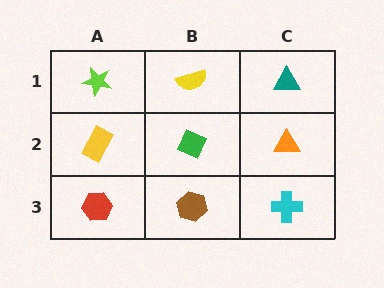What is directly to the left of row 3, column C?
A brown hexagon.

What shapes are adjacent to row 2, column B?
A yellow semicircle (row 1, column B), a brown hexagon (row 3, column B), a yellow rectangle (row 2, column A), an orange triangle (row 2, column C).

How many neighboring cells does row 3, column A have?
2.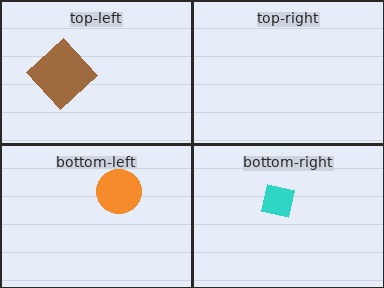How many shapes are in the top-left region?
1.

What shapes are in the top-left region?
The brown diamond.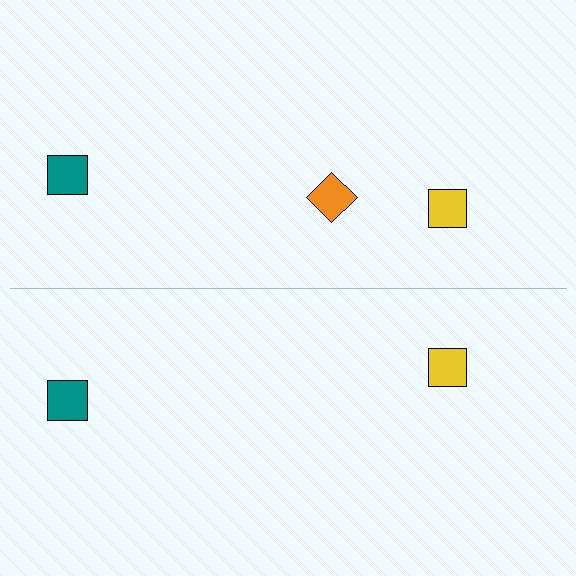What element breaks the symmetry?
A orange diamond is missing from the bottom side.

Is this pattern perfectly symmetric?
No, the pattern is not perfectly symmetric. A orange diamond is missing from the bottom side.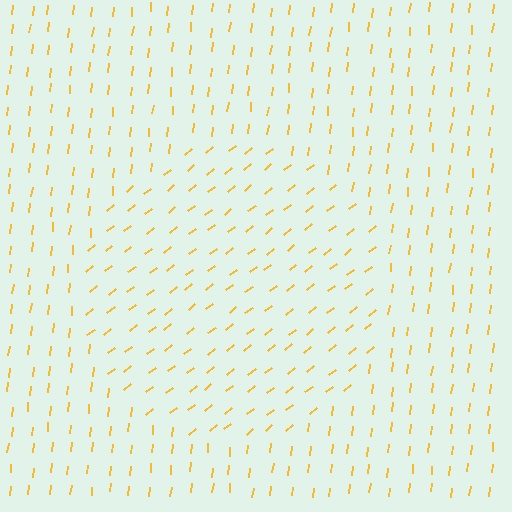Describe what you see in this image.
The image is filled with small yellow line segments. A circle region in the image has lines oriented differently from the surrounding lines, creating a visible texture boundary.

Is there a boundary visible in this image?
Yes, there is a texture boundary formed by a change in line orientation.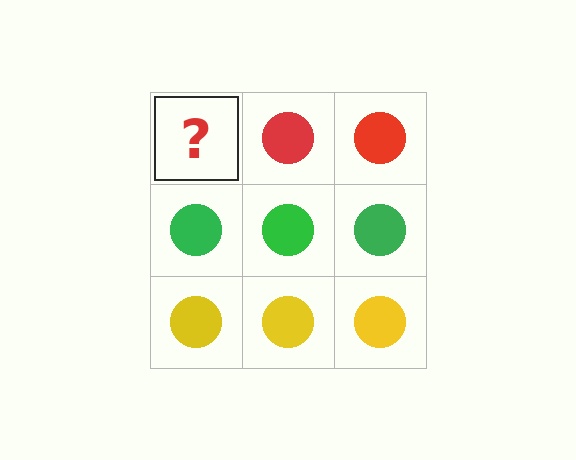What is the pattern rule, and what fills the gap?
The rule is that each row has a consistent color. The gap should be filled with a red circle.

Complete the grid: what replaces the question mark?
The question mark should be replaced with a red circle.